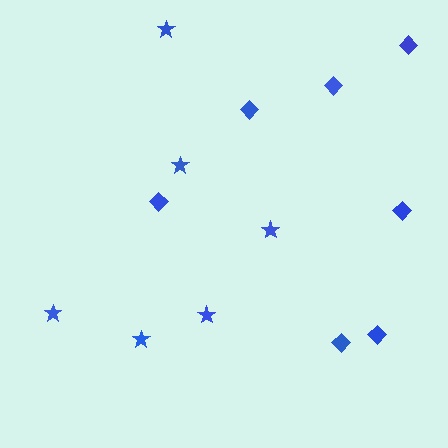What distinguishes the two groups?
There are 2 groups: one group of diamonds (7) and one group of stars (6).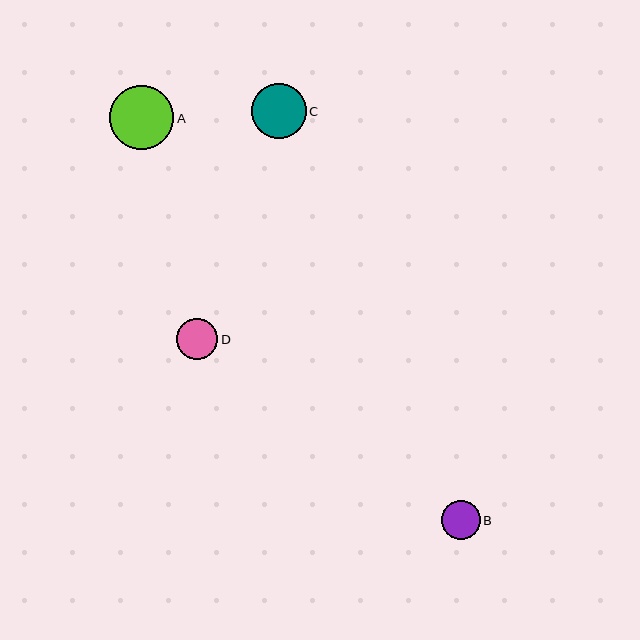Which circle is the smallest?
Circle B is the smallest with a size of approximately 39 pixels.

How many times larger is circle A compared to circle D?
Circle A is approximately 1.6 times the size of circle D.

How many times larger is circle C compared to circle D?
Circle C is approximately 1.3 times the size of circle D.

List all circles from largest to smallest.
From largest to smallest: A, C, D, B.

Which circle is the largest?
Circle A is the largest with a size of approximately 64 pixels.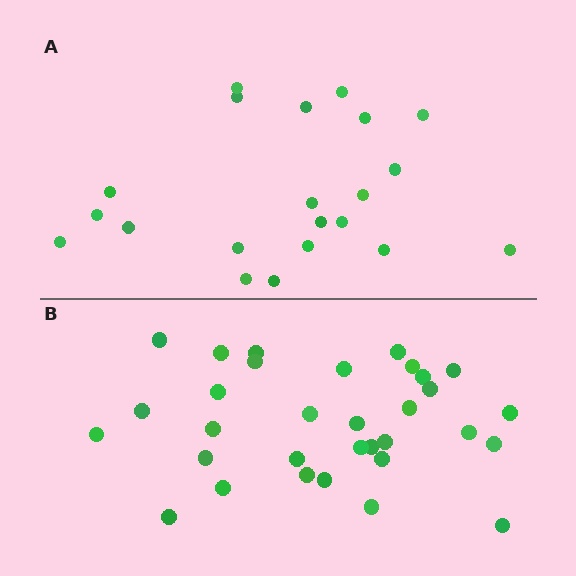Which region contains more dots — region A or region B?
Region B (the bottom region) has more dots.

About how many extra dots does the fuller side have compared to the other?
Region B has roughly 12 or so more dots than region A.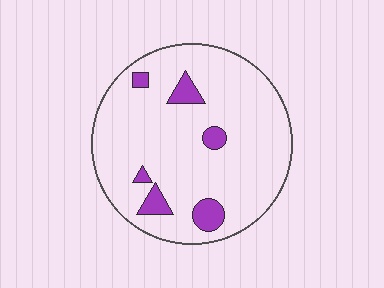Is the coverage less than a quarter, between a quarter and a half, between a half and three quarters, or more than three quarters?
Less than a quarter.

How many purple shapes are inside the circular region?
6.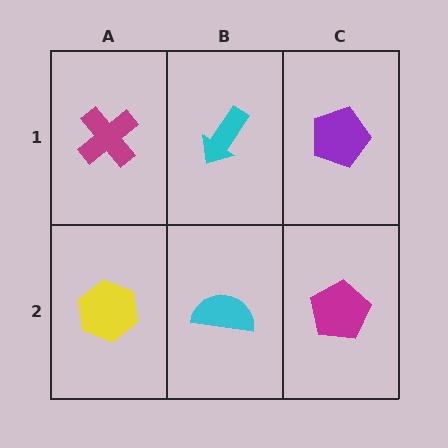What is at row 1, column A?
A magenta cross.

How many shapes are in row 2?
3 shapes.